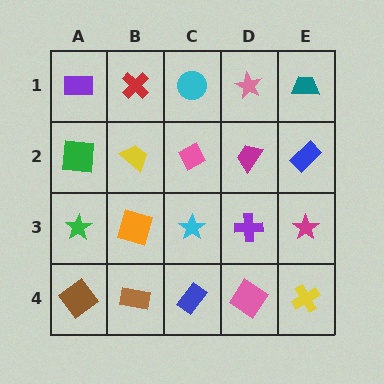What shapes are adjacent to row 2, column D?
A pink star (row 1, column D), a purple cross (row 3, column D), a pink diamond (row 2, column C), a blue rectangle (row 2, column E).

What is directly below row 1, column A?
A green square.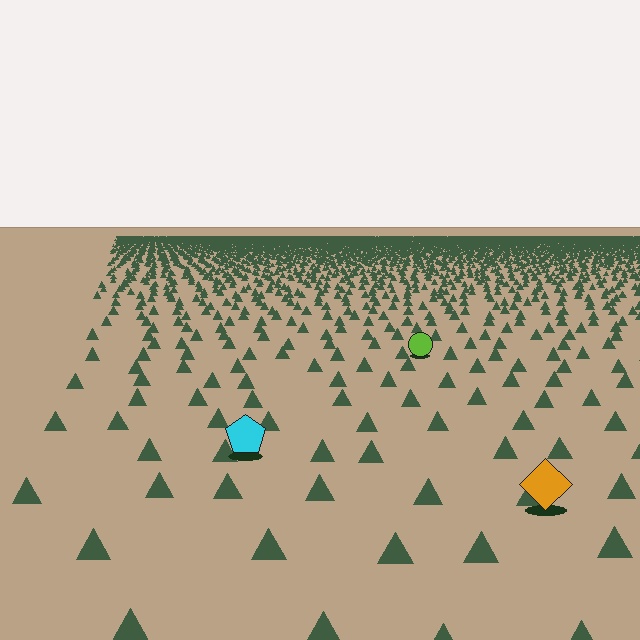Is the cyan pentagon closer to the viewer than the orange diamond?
No. The orange diamond is closer — you can tell from the texture gradient: the ground texture is coarser near it.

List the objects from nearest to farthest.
From nearest to farthest: the orange diamond, the cyan pentagon, the lime circle.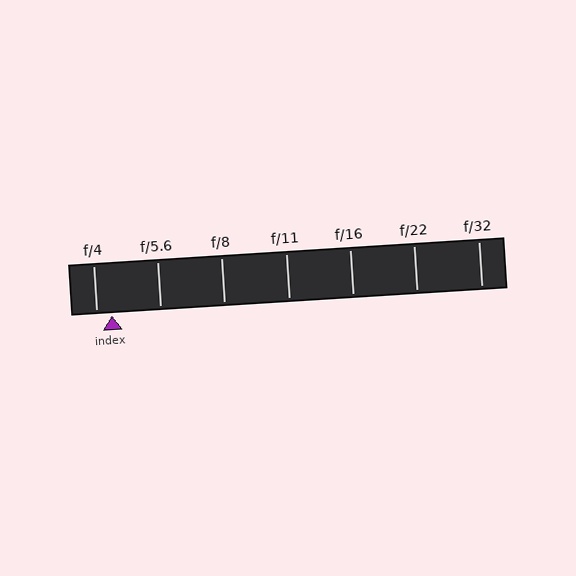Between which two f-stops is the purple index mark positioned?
The index mark is between f/4 and f/5.6.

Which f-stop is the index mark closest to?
The index mark is closest to f/4.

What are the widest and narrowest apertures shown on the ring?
The widest aperture shown is f/4 and the narrowest is f/32.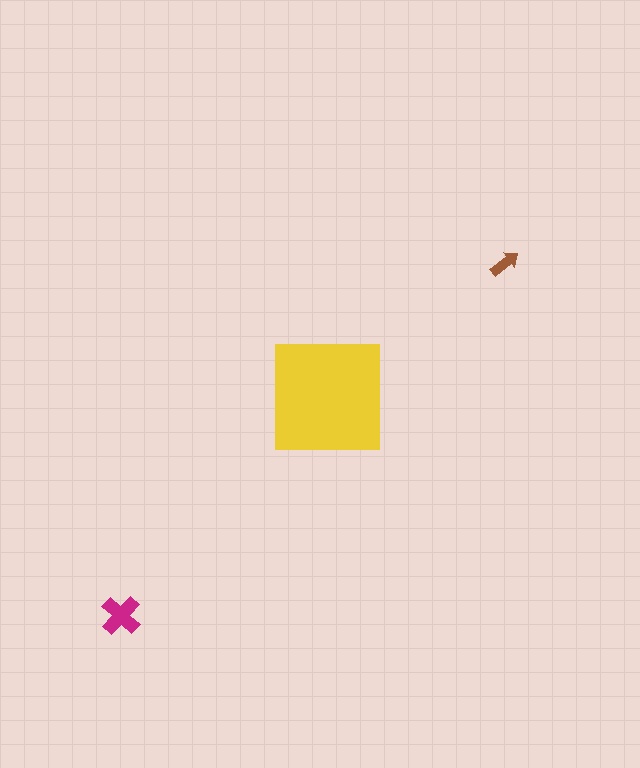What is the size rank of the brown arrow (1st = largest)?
3rd.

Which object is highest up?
The brown arrow is topmost.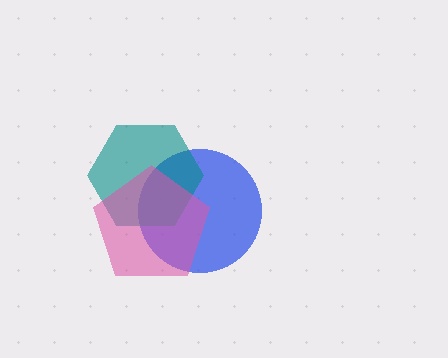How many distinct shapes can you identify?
There are 3 distinct shapes: a blue circle, a teal hexagon, a pink pentagon.